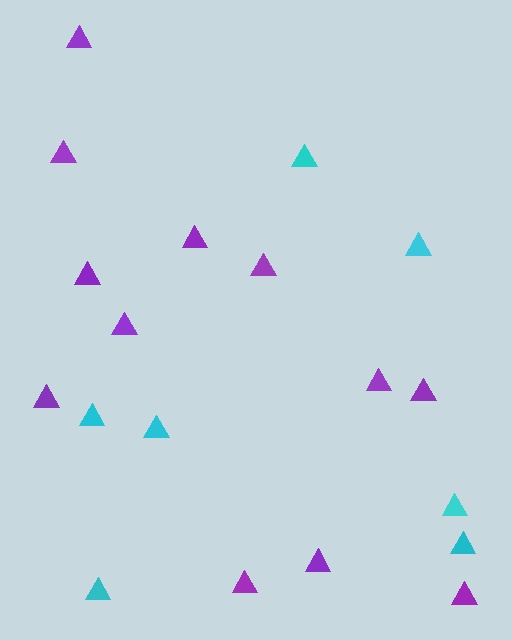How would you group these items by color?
There are 2 groups: one group of cyan triangles (7) and one group of purple triangles (12).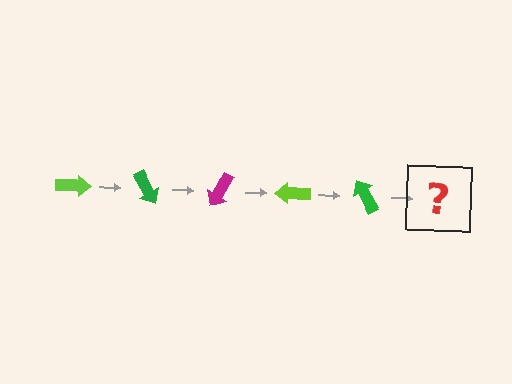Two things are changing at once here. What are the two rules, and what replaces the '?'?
The two rules are that it rotates 60 degrees each step and the color cycles through lime, green, and magenta. The '?' should be a magenta arrow, rotated 300 degrees from the start.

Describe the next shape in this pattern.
It should be a magenta arrow, rotated 300 degrees from the start.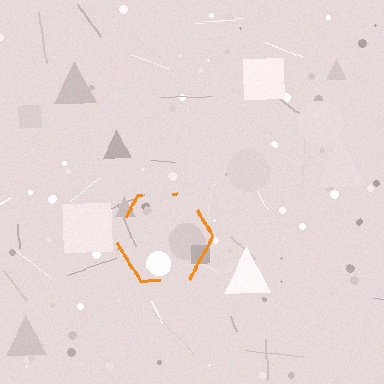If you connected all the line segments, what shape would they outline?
They would outline a hexagon.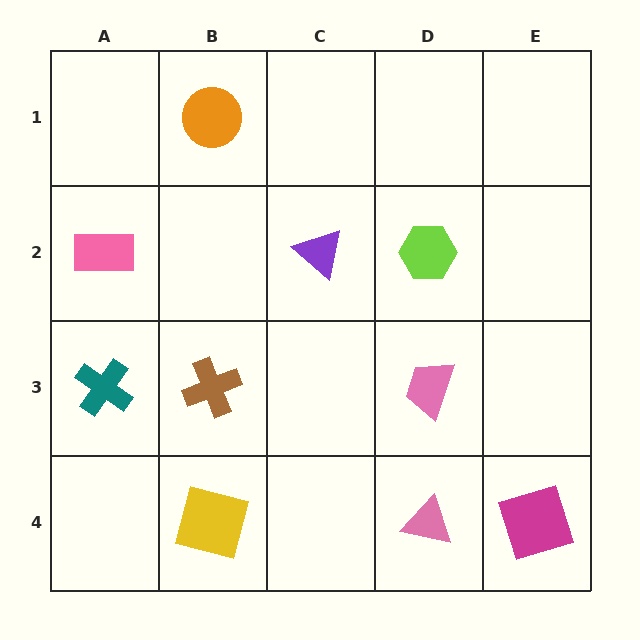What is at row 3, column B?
A brown cross.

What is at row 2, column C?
A purple triangle.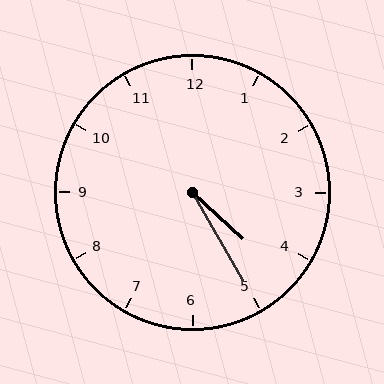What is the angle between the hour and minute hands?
Approximately 18 degrees.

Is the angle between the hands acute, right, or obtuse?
It is acute.